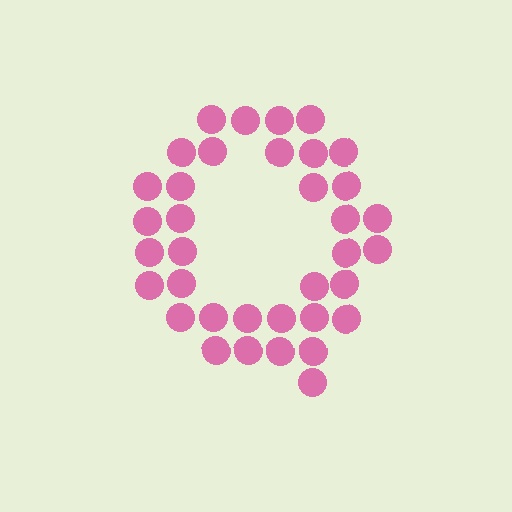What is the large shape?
The large shape is the letter Q.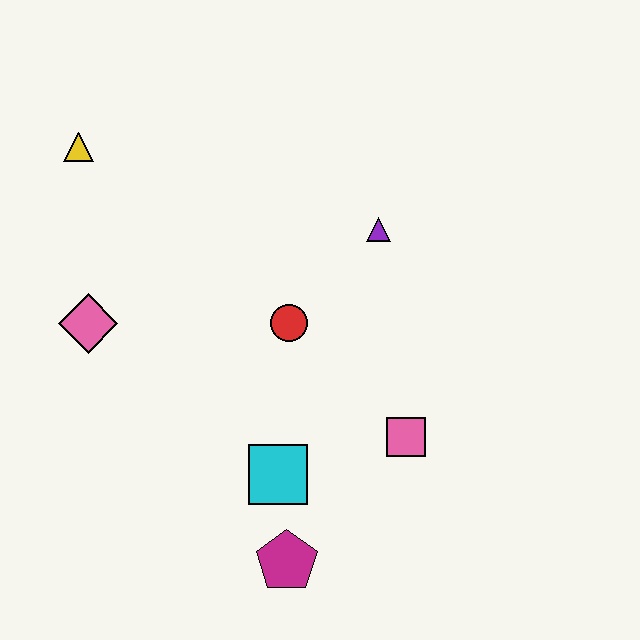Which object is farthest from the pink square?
The yellow triangle is farthest from the pink square.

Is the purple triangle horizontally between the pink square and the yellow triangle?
Yes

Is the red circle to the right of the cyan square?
Yes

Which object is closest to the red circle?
The purple triangle is closest to the red circle.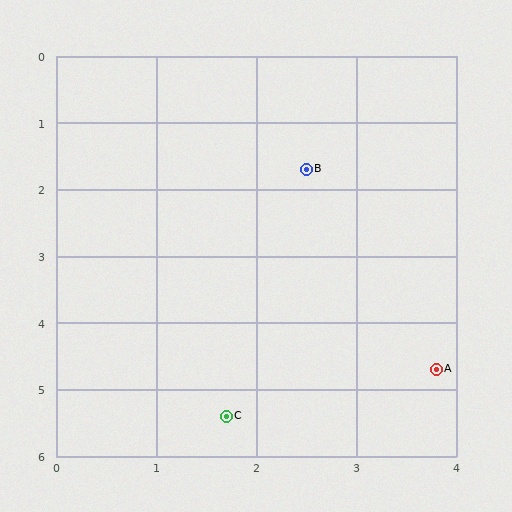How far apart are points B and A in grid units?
Points B and A are about 3.3 grid units apart.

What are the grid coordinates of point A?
Point A is at approximately (3.8, 4.7).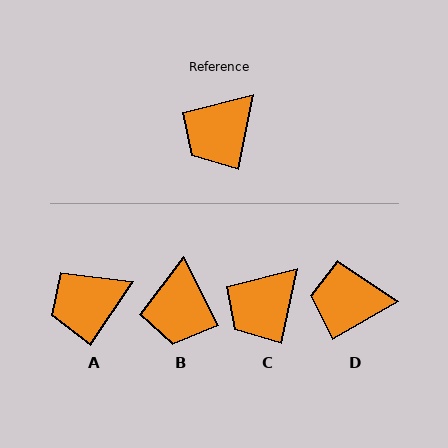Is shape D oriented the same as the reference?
No, it is off by about 48 degrees.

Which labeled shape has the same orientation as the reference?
C.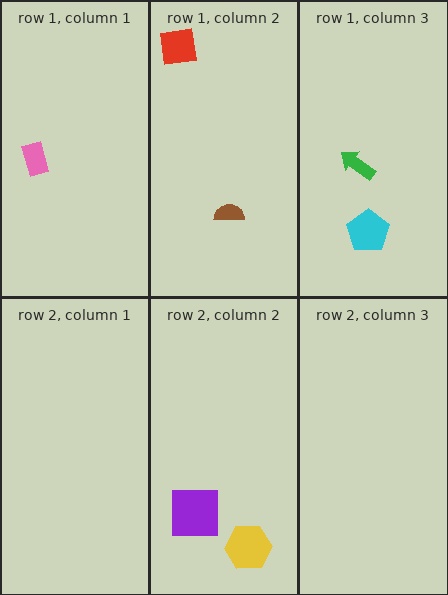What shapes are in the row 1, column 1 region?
The pink rectangle.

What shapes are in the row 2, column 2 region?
The yellow hexagon, the purple square.